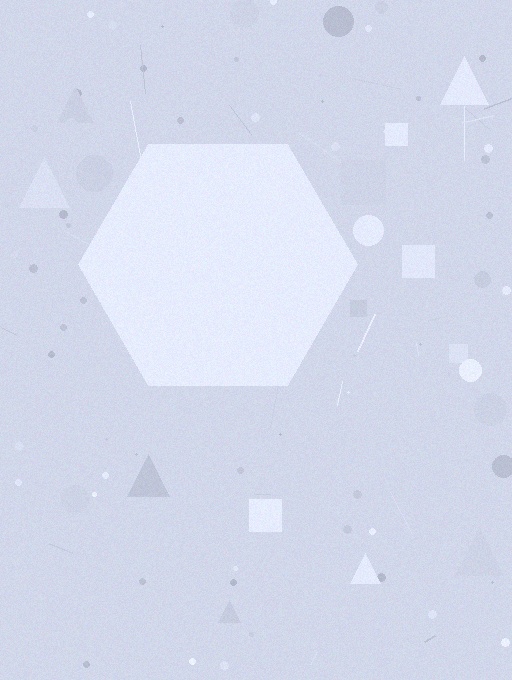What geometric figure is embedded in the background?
A hexagon is embedded in the background.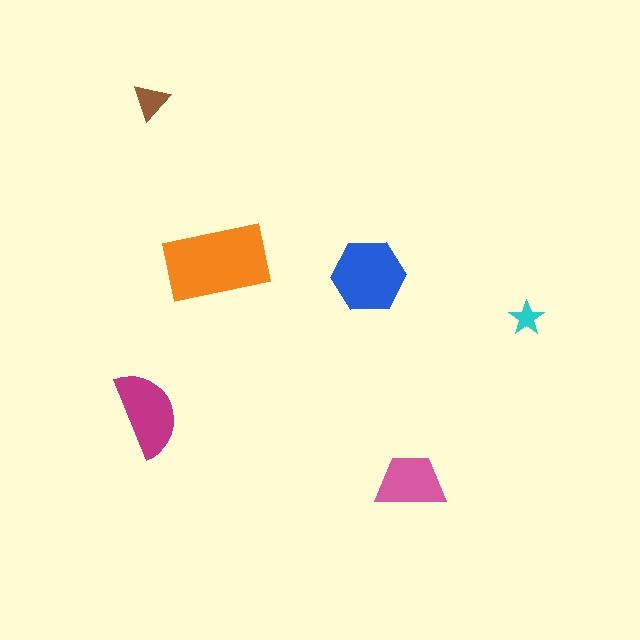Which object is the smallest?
The cyan star.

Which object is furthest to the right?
The cyan star is rightmost.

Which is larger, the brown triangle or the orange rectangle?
The orange rectangle.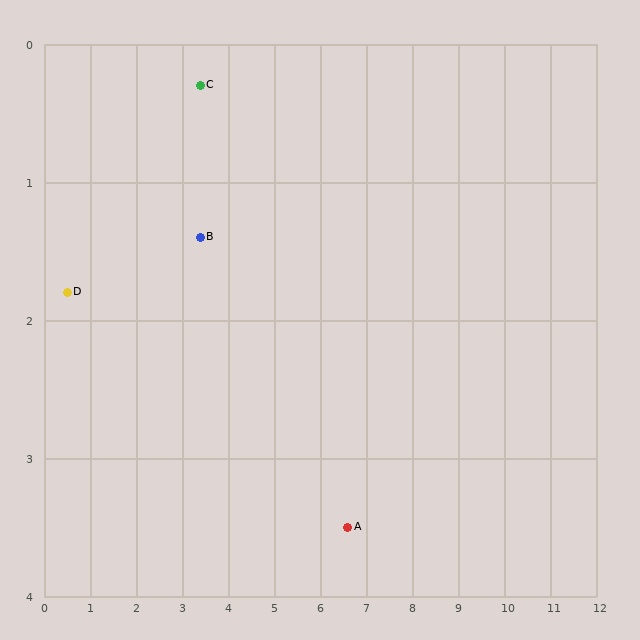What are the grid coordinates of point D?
Point D is at approximately (0.5, 1.8).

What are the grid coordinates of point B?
Point B is at approximately (3.4, 1.4).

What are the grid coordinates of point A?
Point A is at approximately (6.6, 3.5).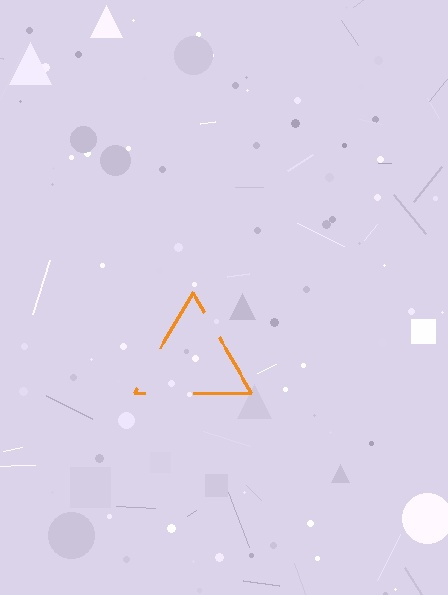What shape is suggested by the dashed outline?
The dashed outline suggests a triangle.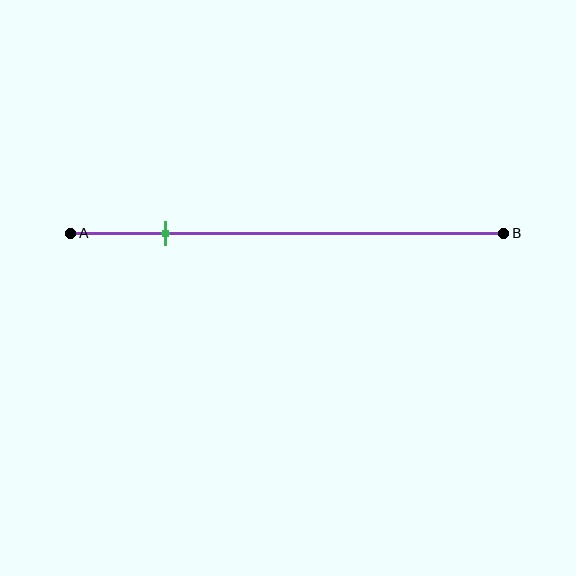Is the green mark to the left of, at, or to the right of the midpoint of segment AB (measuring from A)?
The green mark is to the left of the midpoint of segment AB.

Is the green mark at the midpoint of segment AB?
No, the mark is at about 20% from A, not at the 50% midpoint.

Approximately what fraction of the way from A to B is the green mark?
The green mark is approximately 20% of the way from A to B.